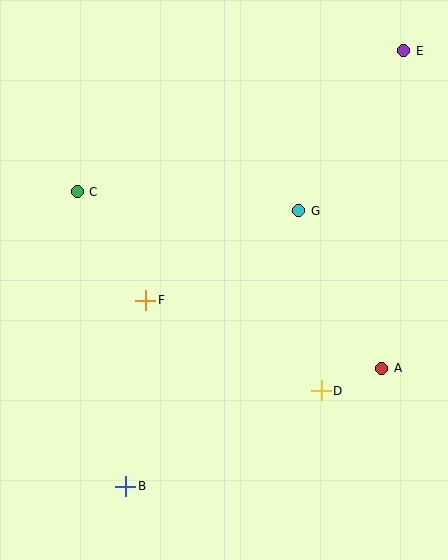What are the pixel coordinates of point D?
Point D is at (321, 391).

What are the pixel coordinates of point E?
Point E is at (404, 51).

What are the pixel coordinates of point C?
Point C is at (77, 192).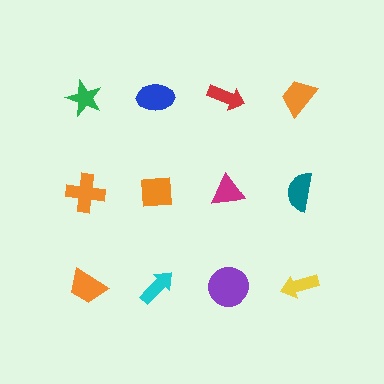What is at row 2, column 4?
A teal semicircle.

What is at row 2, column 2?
An orange square.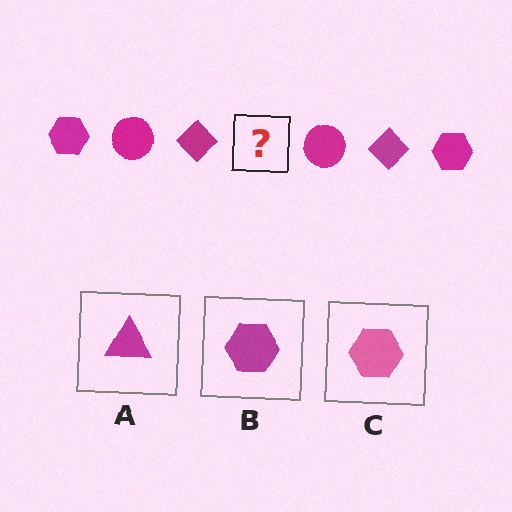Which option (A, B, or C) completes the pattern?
B.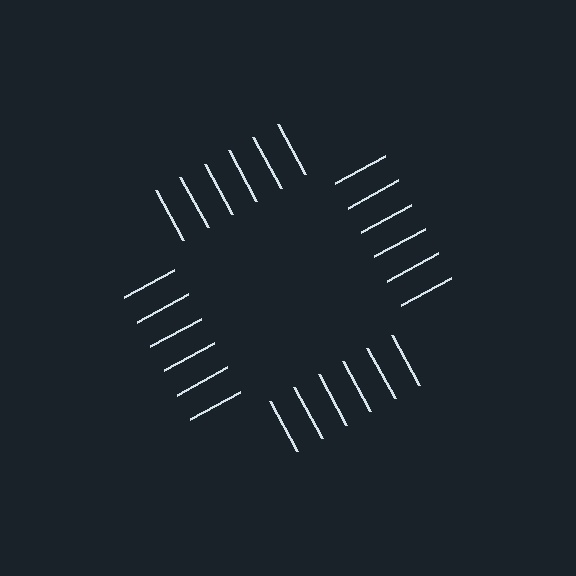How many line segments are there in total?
24 — 6 along each of the 4 edges.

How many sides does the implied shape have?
4 sides — the line-ends trace a square.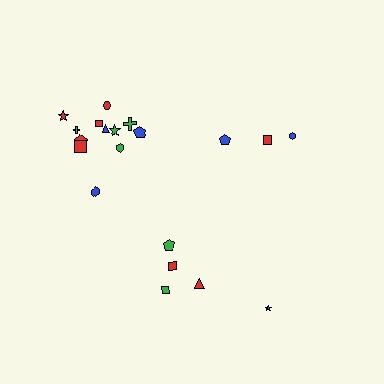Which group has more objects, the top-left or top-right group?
The top-left group.